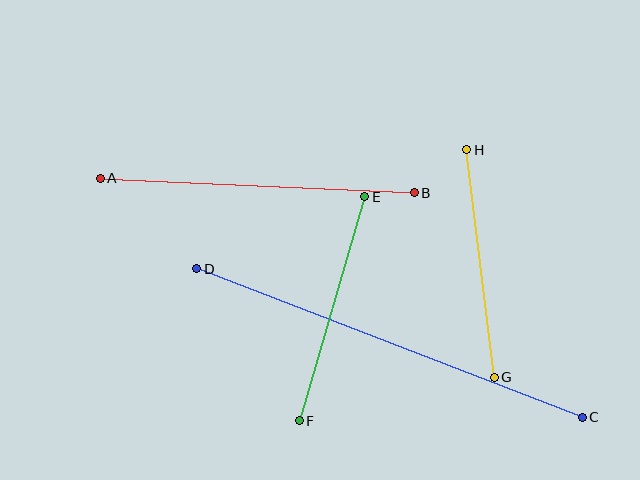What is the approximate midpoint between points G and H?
The midpoint is at approximately (481, 263) pixels.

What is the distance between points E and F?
The distance is approximately 234 pixels.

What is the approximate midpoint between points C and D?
The midpoint is at approximately (390, 343) pixels.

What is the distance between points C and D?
The distance is approximately 413 pixels.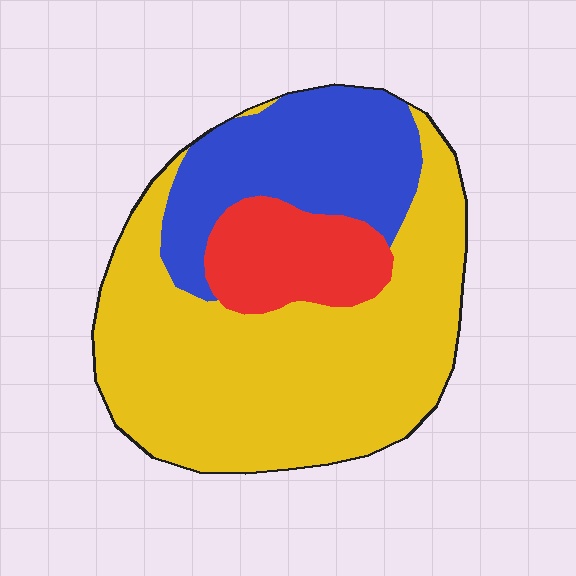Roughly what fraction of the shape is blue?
Blue takes up about one quarter (1/4) of the shape.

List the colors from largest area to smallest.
From largest to smallest: yellow, blue, red.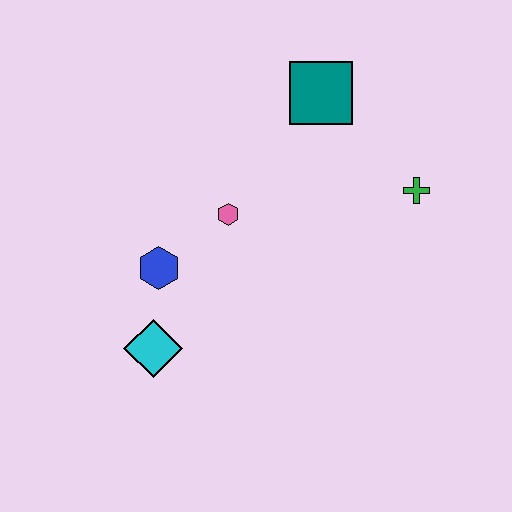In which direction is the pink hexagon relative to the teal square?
The pink hexagon is below the teal square.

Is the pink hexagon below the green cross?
Yes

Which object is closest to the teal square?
The green cross is closest to the teal square.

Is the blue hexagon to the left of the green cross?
Yes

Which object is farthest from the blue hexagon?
The green cross is farthest from the blue hexagon.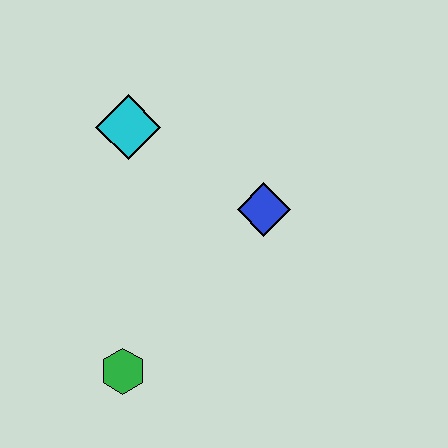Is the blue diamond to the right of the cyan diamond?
Yes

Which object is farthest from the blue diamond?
The green hexagon is farthest from the blue diamond.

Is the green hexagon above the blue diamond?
No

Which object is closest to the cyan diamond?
The blue diamond is closest to the cyan diamond.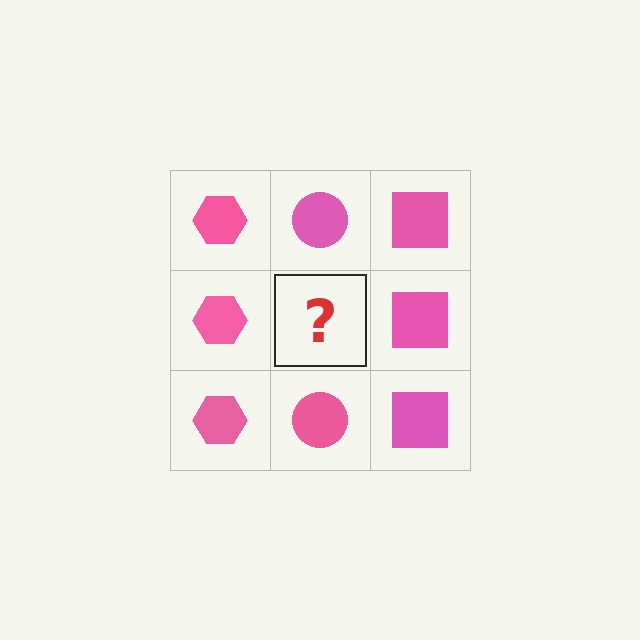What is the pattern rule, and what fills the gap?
The rule is that each column has a consistent shape. The gap should be filled with a pink circle.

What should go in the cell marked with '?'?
The missing cell should contain a pink circle.